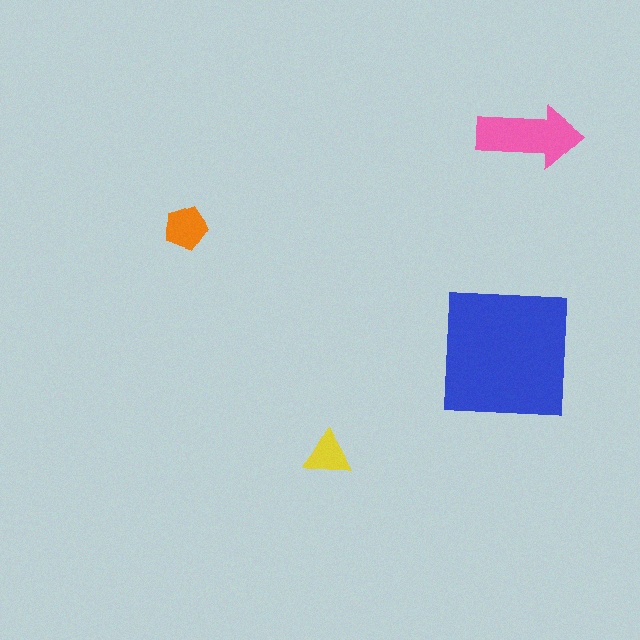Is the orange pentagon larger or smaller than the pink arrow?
Smaller.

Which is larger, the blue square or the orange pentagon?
The blue square.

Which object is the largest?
The blue square.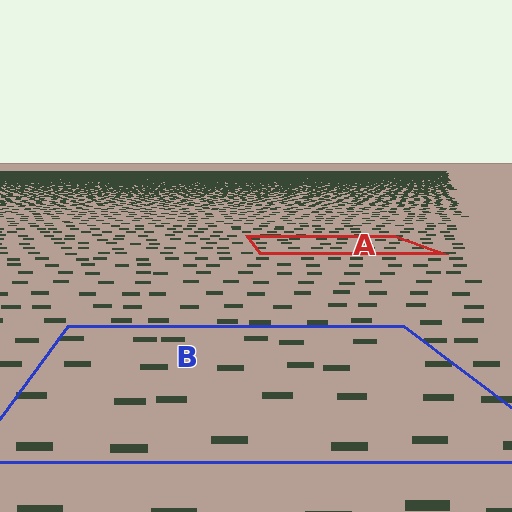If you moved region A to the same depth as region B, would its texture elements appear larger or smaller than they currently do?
They would appear larger. At a closer depth, the same texture elements are projected at a bigger on-screen size.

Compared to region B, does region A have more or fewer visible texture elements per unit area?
Region A has more texture elements per unit area — they are packed more densely because it is farther away.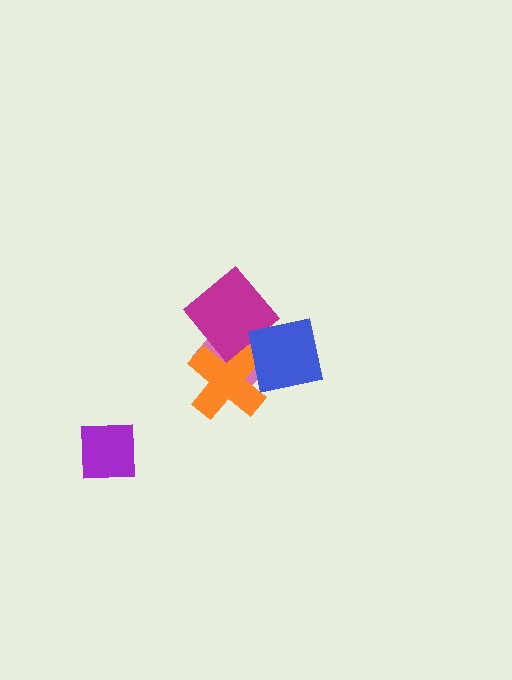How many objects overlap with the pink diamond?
3 objects overlap with the pink diamond.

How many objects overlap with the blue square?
3 objects overlap with the blue square.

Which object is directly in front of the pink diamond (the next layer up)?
The orange cross is directly in front of the pink diamond.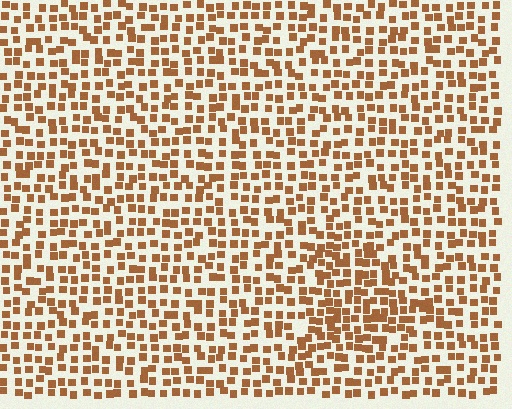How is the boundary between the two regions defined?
The boundary is defined by a change in element density (approximately 1.5x ratio). All elements are the same color, size, and shape.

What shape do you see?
I see a triangle.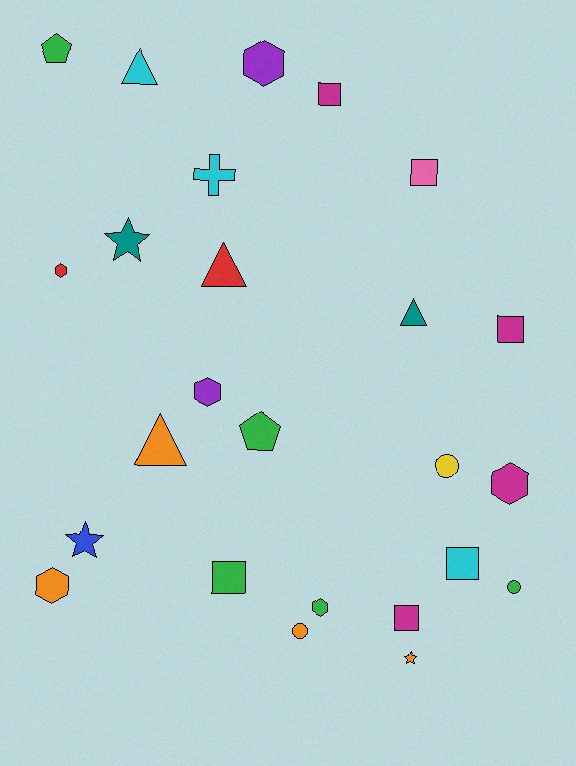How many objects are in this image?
There are 25 objects.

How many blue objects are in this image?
There is 1 blue object.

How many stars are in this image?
There are 3 stars.